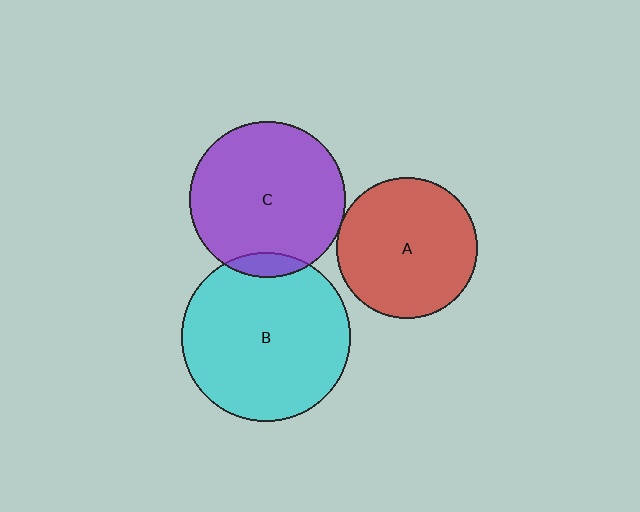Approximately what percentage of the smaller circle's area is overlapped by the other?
Approximately 5%.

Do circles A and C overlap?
Yes.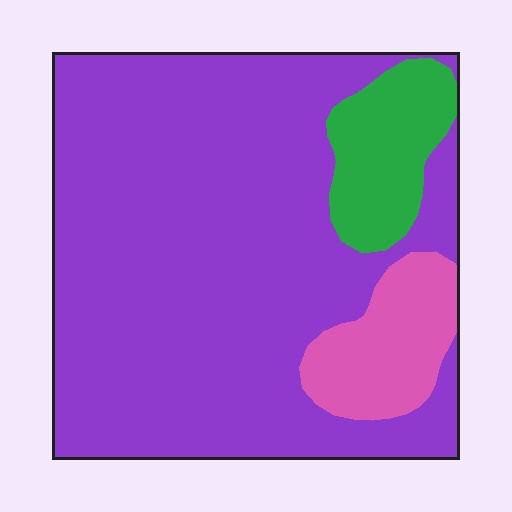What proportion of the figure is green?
Green covers 11% of the figure.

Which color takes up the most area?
Purple, at roughly 80%.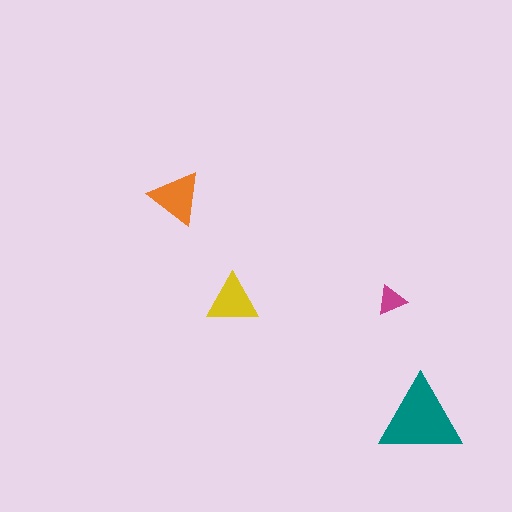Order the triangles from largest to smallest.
the teal one, the orange one, the yellow one, the magenta one.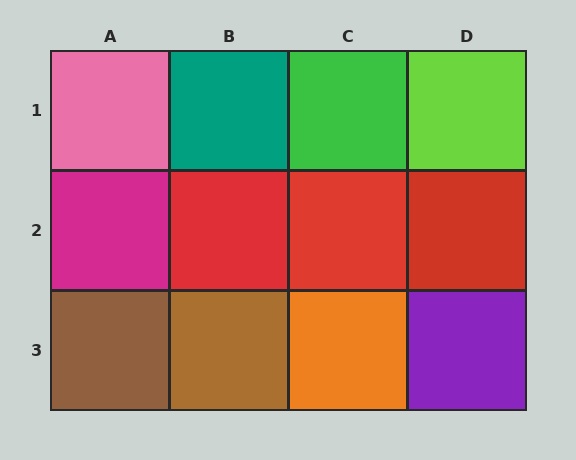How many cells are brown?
2 cells are brown.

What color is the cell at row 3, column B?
Brown.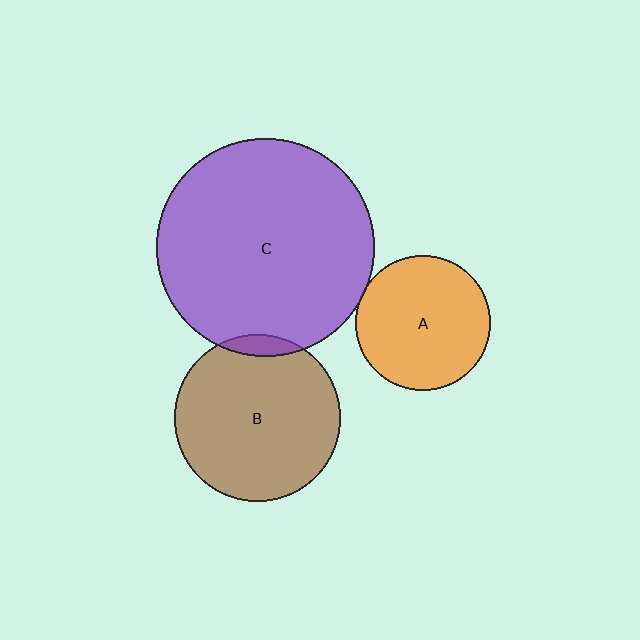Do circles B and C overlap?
Yes.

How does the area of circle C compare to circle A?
Approximately 2.6 times.